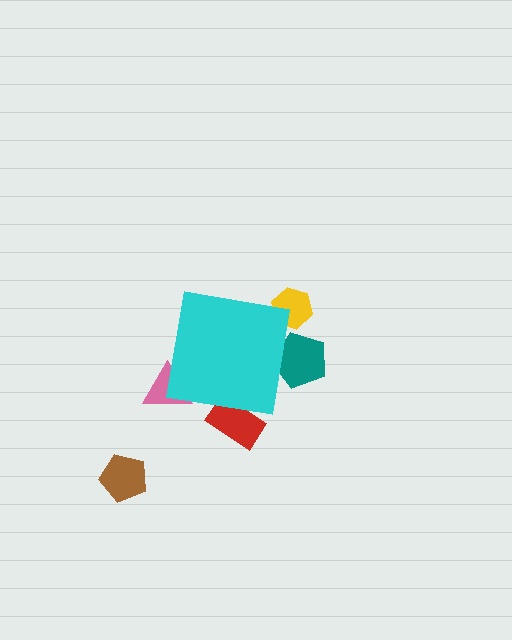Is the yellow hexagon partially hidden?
Yes, the yellow hexagon is partially hidden behind the cyan square.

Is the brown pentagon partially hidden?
No, the brown pentagon is fully visible.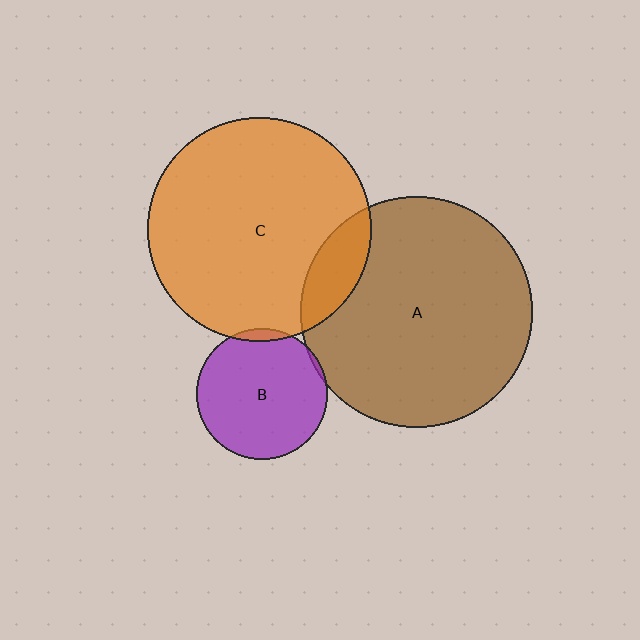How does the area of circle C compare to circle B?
Approximately 2.9 times.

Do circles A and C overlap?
Yes.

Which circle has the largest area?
Circle A (brown).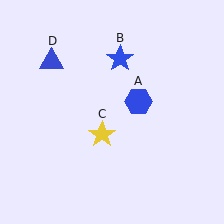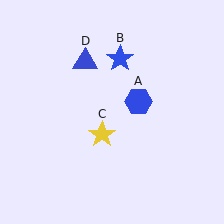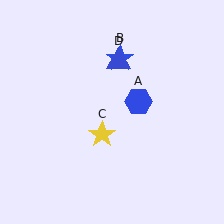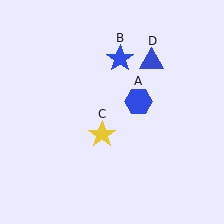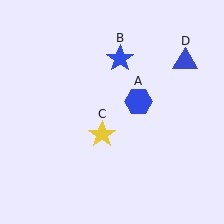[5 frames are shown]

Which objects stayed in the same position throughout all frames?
Blue hexagon (object A) and blue star (object B) and yellow star (object C) remained stationary.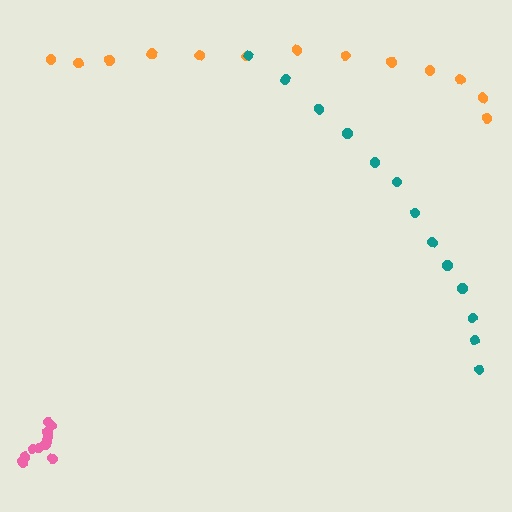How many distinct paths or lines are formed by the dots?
There are 3 distinct paths.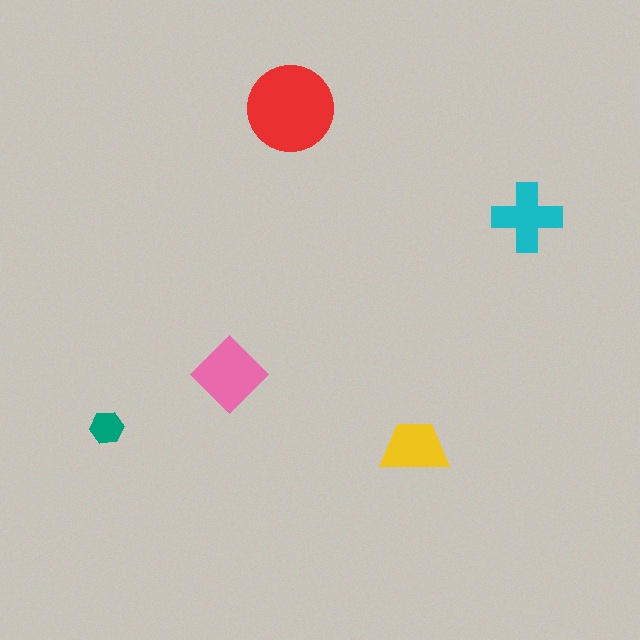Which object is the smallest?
The teal hexagon.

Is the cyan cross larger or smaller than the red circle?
Smaller.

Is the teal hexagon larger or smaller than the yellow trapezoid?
Smaller.